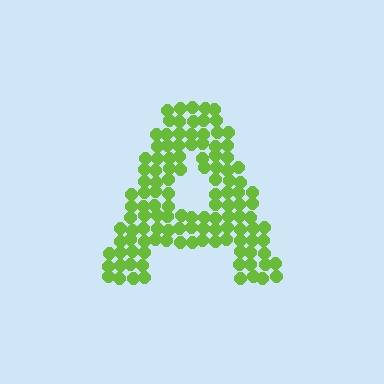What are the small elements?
The small elements are circles.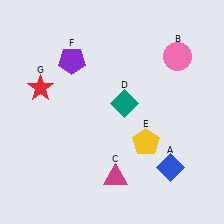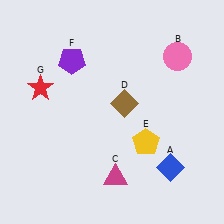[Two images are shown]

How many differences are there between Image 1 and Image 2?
There is 1 difference between the two images.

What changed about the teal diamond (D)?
In Image 1, D is teal. In Image 2, it changed to brown.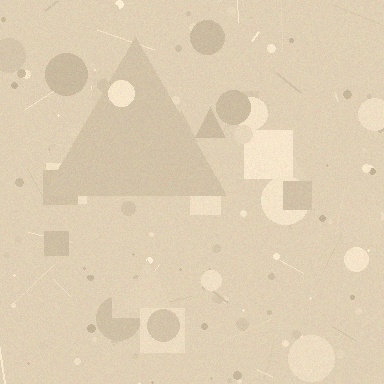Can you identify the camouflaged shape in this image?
The camouflaged shape is a triangle.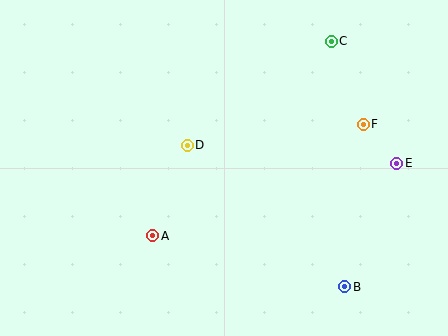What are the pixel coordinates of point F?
Point F is at (363, 124).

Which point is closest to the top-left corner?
Point D is closest to the top-left corner.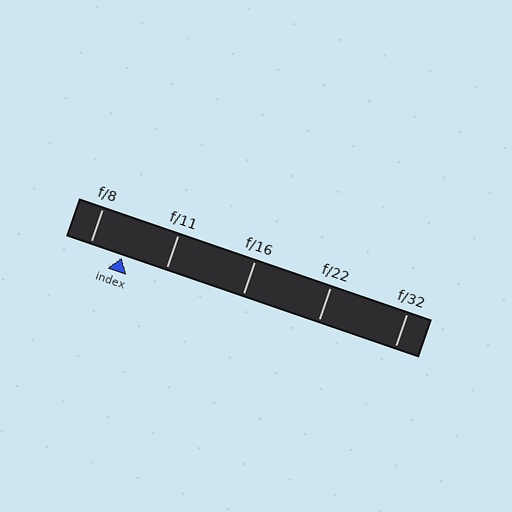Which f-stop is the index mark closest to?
The index mark is closest to f/8.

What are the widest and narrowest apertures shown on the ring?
The widest aperture shown is f/8 and the narrowest is f/32.